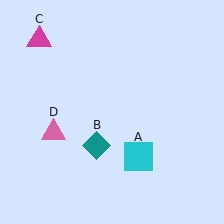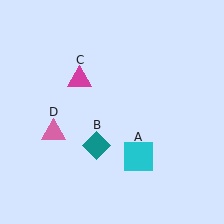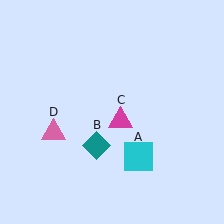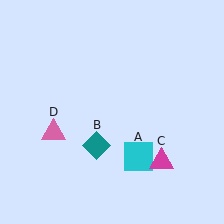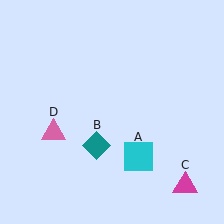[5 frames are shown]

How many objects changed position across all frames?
1 object changed position: magenta triangle (object C).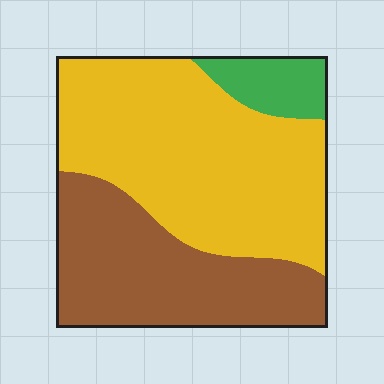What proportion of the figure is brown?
Brown covers 36% of the figure.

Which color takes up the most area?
Yellow, at roughly 55%.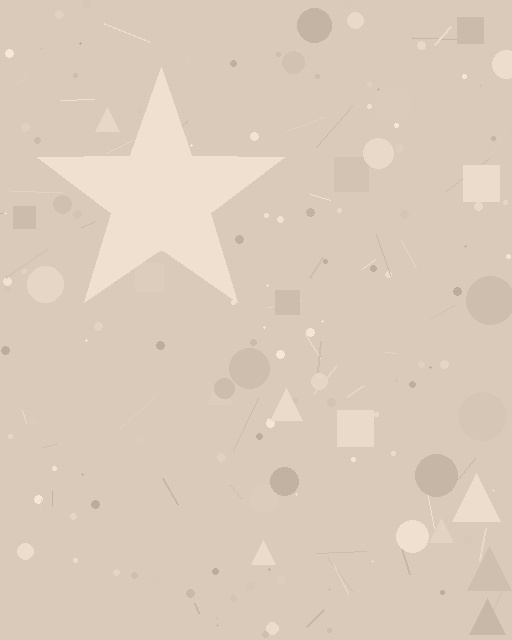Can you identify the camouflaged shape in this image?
The camouflaged shape is a star.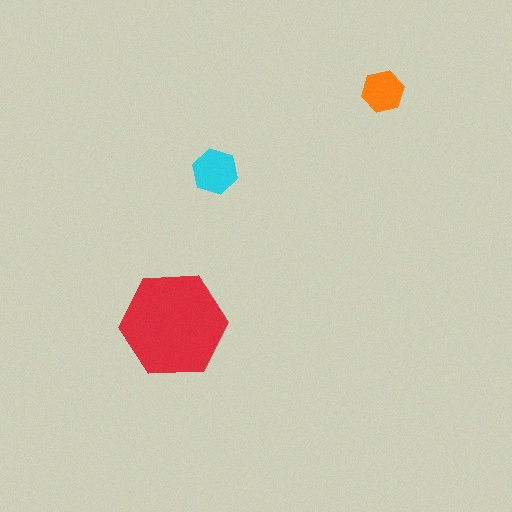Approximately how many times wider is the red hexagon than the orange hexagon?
About 2.5 times wider.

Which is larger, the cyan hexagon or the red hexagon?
The red one.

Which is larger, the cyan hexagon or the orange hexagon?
The cyan one.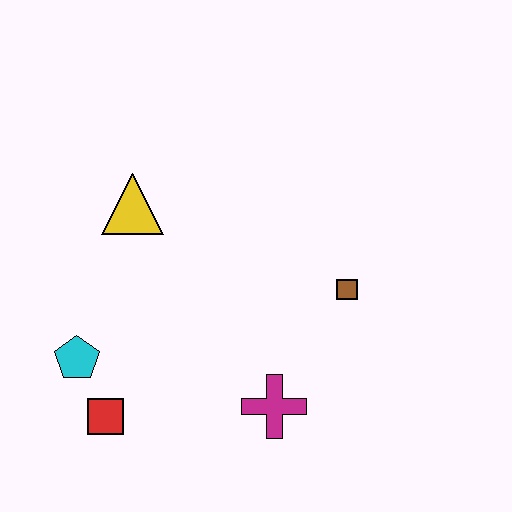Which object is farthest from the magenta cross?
The yellow triangle is farthest from the magenta cross.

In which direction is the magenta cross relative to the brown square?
The magenta cross is below the brown square.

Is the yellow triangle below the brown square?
No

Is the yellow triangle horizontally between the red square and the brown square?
Yes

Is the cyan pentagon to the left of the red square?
Yes